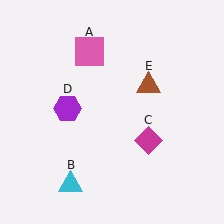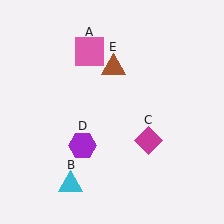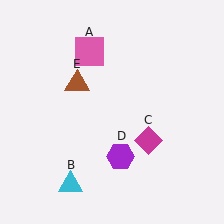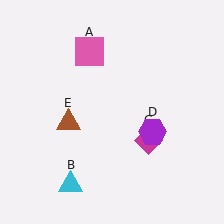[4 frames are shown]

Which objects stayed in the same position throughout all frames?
Pink square (object A) and cyan triangle (object B) and magenta diamond (object C) remained stationary.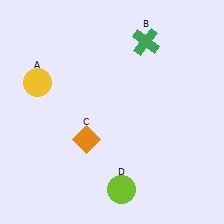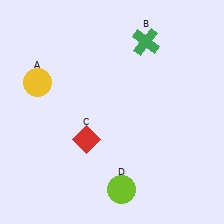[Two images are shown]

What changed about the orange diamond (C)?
In Image 1, C is orange. In Image 2, it changed to red.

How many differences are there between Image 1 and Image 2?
There is 1 difference between the two images.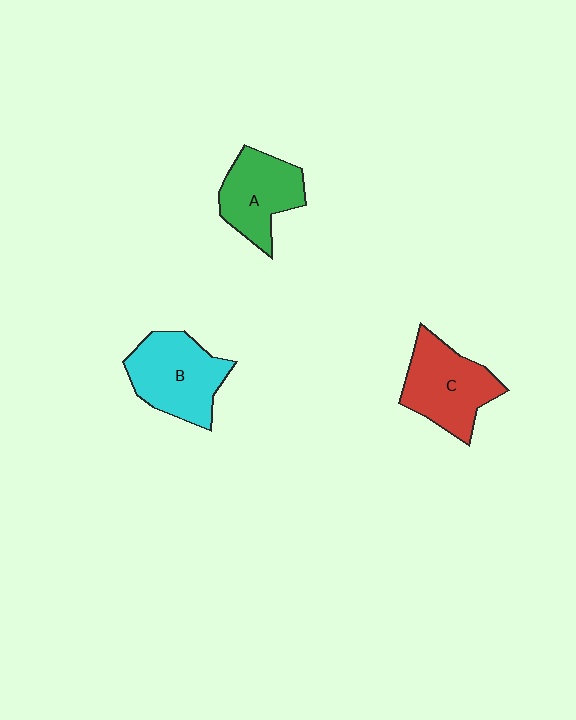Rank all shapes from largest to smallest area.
From largest to smallest: B (cyan), C (red), A (green).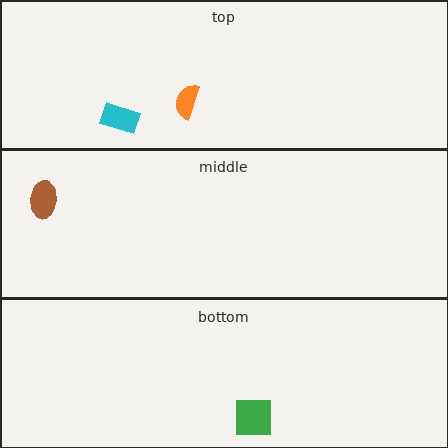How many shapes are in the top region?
2.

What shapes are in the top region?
The cyan rectangle, the orange semicircle.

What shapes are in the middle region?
The brown ellipse.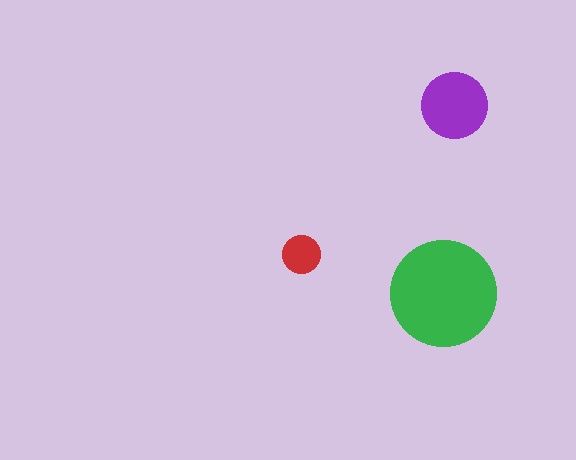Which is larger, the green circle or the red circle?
The green one.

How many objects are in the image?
There are 3 objects in the image.